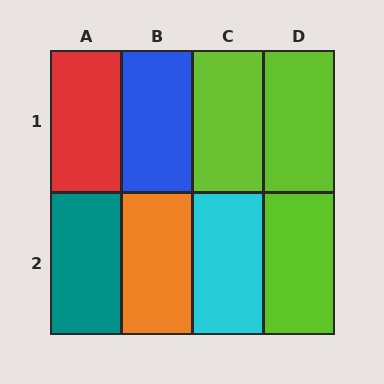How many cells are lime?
3 cells are lime.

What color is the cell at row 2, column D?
Lime.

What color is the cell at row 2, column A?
Teal.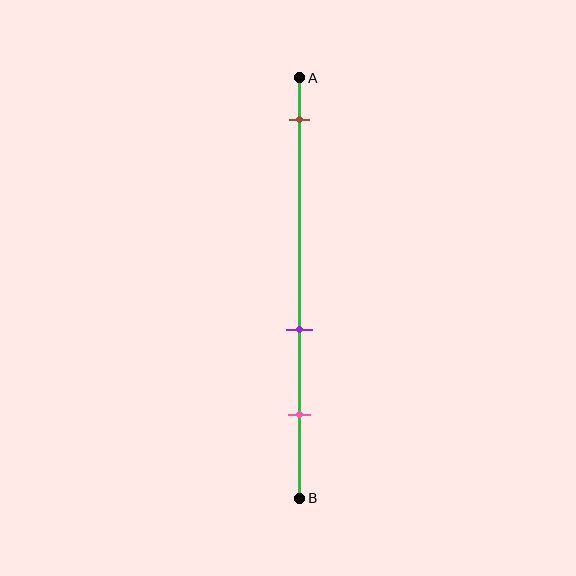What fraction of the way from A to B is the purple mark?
The purple mark is approximately 60% (0.6) of the way from A to B.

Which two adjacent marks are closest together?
The purple and pink marks are the closest adjacent pair.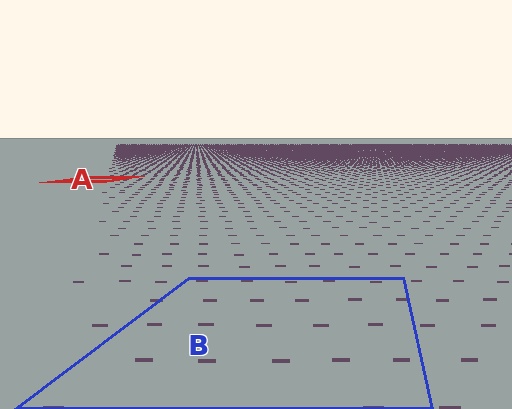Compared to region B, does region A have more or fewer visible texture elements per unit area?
Region A has more texture elements per unit area — they are packed more densely because it is farther away.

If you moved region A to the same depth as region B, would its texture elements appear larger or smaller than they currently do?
They would appear larger. At a closer depth, the same texture elements are projected at a bigger on-screen size.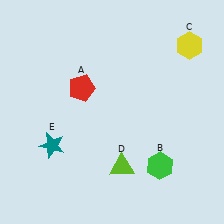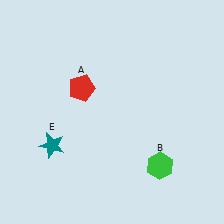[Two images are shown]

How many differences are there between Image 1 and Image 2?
There are 2 differences between the two images.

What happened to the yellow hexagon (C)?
The yellow hexagon (C) was removed in Image 2. It was in the top-right area of Image 1.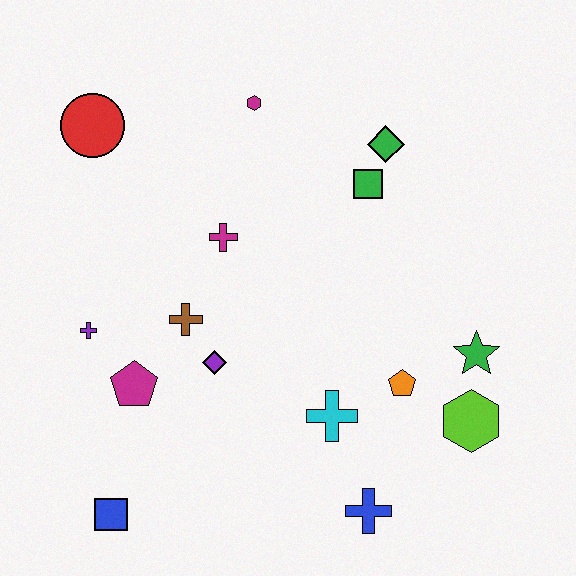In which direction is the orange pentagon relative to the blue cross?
The orange pentagon is above the blue cross.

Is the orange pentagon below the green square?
Yes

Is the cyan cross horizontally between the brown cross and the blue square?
No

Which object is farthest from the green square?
The blue square is farthest from the green square.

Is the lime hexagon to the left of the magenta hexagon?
No